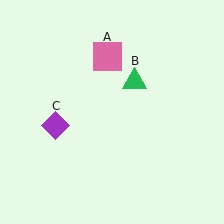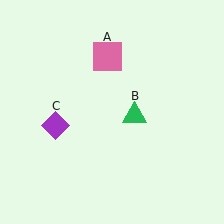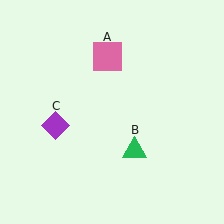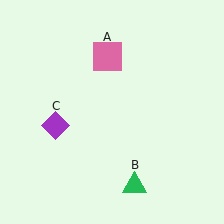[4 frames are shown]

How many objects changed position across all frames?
1 object changed position: green triangle (object B).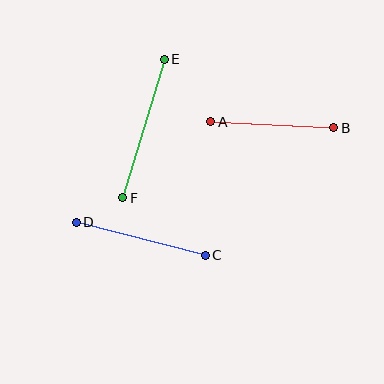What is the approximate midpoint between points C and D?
The midpoint is at approximately (141, 239) pixels.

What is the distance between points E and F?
The distance is approximately 145 pixels.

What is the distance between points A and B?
The distance is approximately 124 pixels.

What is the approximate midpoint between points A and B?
The midpoint is at approximately (272, 125) pixels.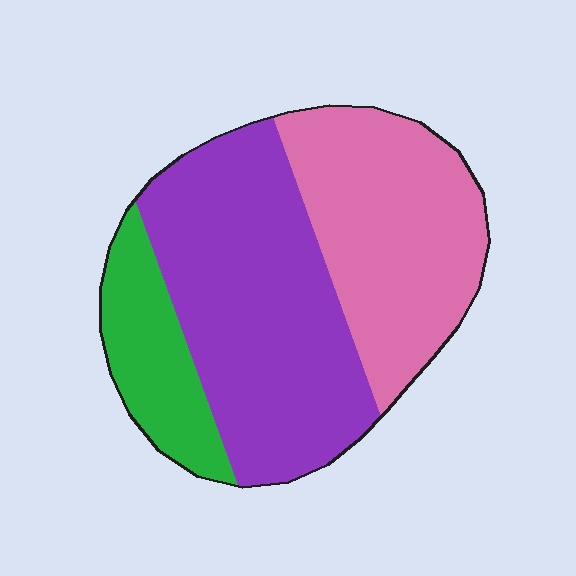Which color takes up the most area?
Purple, at roughly 50%.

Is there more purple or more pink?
Purple.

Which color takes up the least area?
Green, at roughly 15%.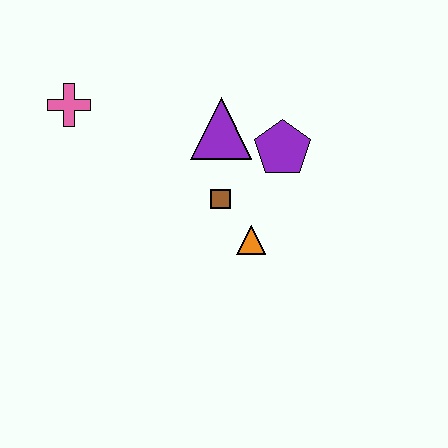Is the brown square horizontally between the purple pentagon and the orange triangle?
No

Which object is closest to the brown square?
The orange triangle is closest to the brown square.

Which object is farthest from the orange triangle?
The pink cross is farthest from the orange triangle.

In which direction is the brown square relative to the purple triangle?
The brown square is below the purple triangle.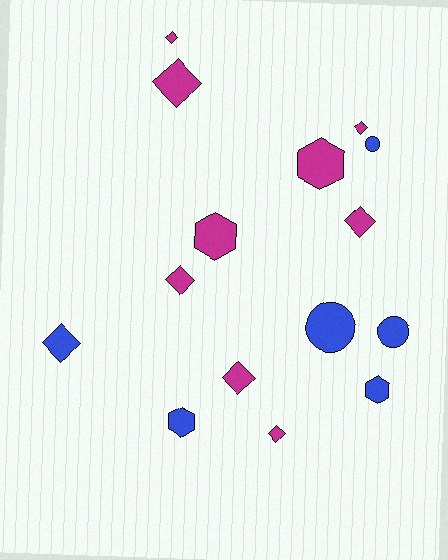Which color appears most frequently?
Magenta, with 9 objects.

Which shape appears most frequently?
Diamond, with 8 objects.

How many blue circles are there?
There are 3 blue circles.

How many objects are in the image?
There are 15 objects.